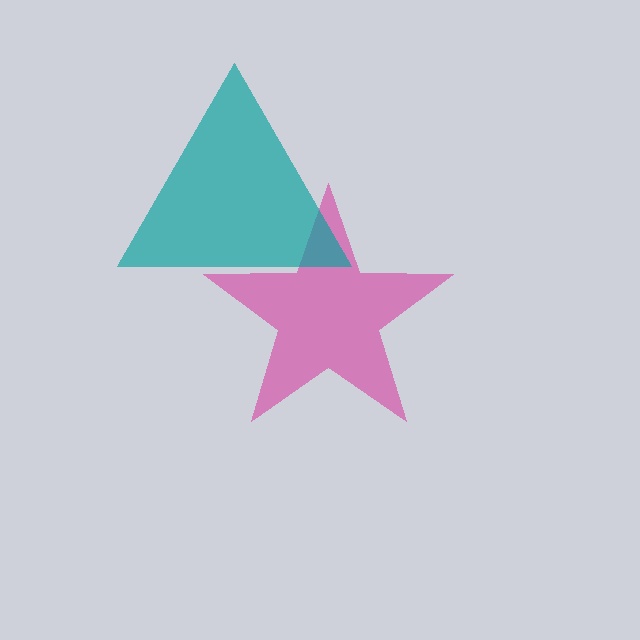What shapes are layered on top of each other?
The layered shapes are: a magenta star, a teal triangle.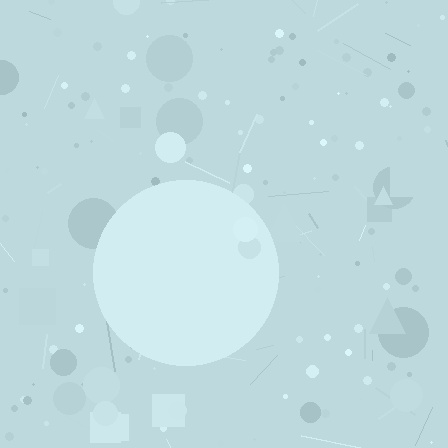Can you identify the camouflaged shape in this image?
The camouflaged shape is a circle.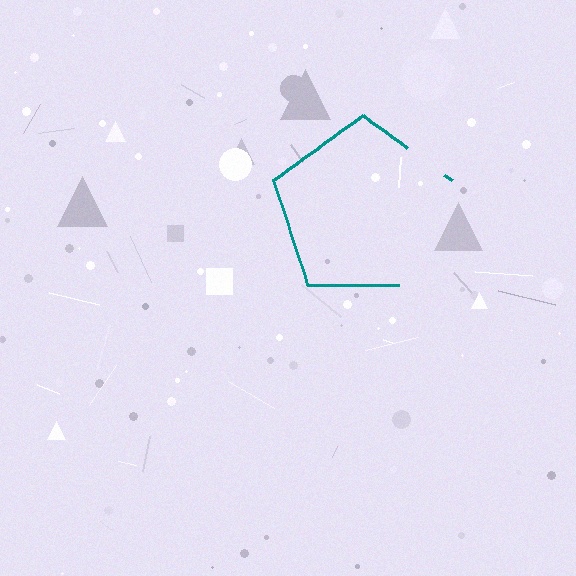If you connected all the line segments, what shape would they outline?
They would outline a pentagon.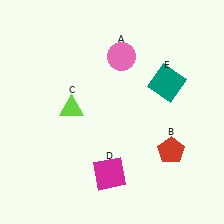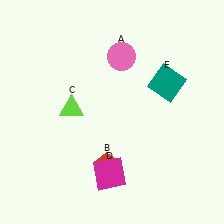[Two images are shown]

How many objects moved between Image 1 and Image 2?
1 object moved between the two images.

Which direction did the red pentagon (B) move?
The red pentagon (B) moved left.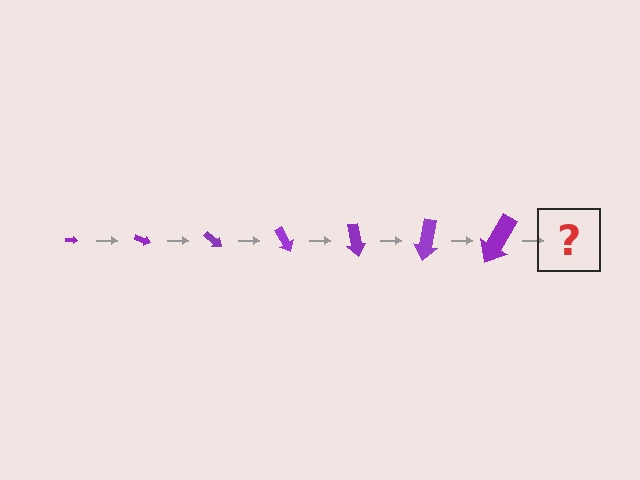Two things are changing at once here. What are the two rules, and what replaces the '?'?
The two rules are that the arrow grows larger each step and it rotates 20 degrees each step. The '?' should be an arrow, larger than the previous one and rotated 140 degrees from the start.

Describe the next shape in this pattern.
It should be an arrow, larger than the previous one and rotated 140 degrees from the start.